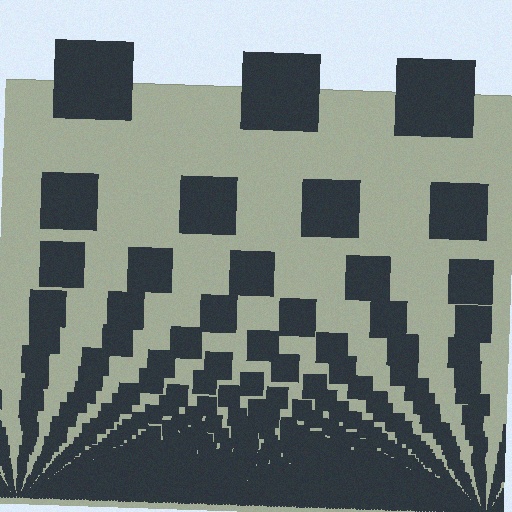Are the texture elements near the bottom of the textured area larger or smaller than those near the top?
Smaller. The gradient is inverted — elements near the bottom are smaller and denser.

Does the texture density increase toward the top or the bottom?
Density increases toward the bottom.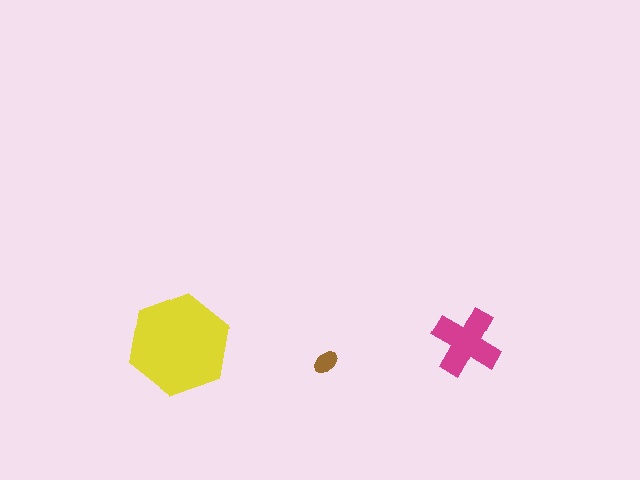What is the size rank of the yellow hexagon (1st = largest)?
1st.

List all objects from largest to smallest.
The yellow hexagon, the magenta cross, the brown ellipse.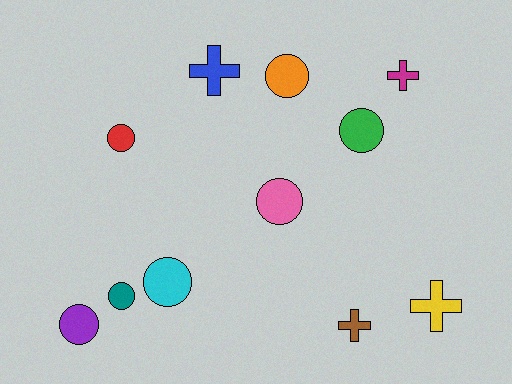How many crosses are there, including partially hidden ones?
There are 4 crosses.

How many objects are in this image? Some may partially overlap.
There are 11 objects.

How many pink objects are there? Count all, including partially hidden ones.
There is 1 pink object.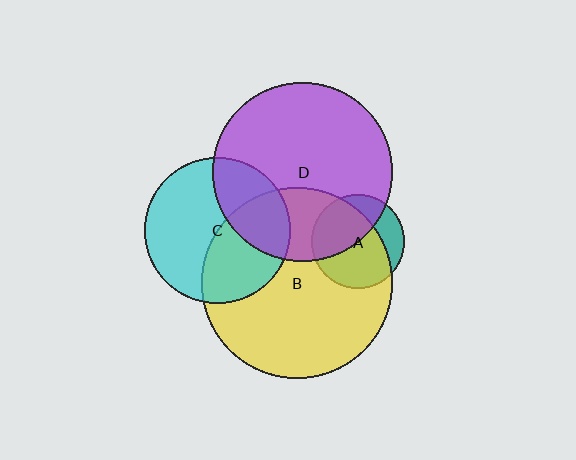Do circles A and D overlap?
Yes.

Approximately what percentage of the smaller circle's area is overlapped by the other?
Approximately 45%.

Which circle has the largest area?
Circle B (yellow).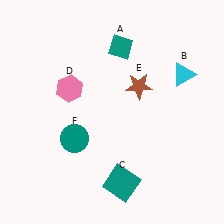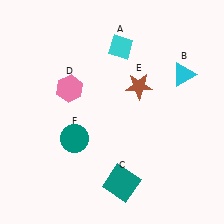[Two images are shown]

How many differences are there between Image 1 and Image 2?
There is 1 difference between the two images.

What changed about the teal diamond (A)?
In Image 1, A is teal. In Image 2, it changed to cyan.